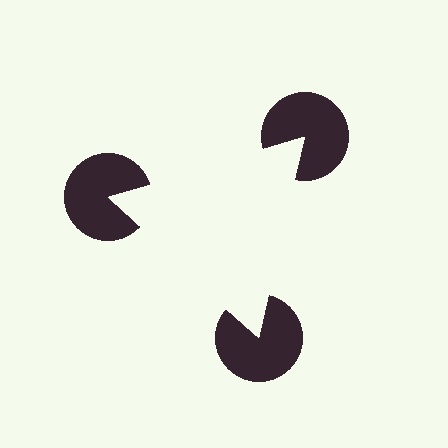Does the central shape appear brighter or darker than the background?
It typically appears slightly brighter than the background, even though no actual brightness change is drawn.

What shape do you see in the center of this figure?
An illusory triangle — its edges are inferred from the aligned wedge cuts in the pac-man discs, not physically drawn.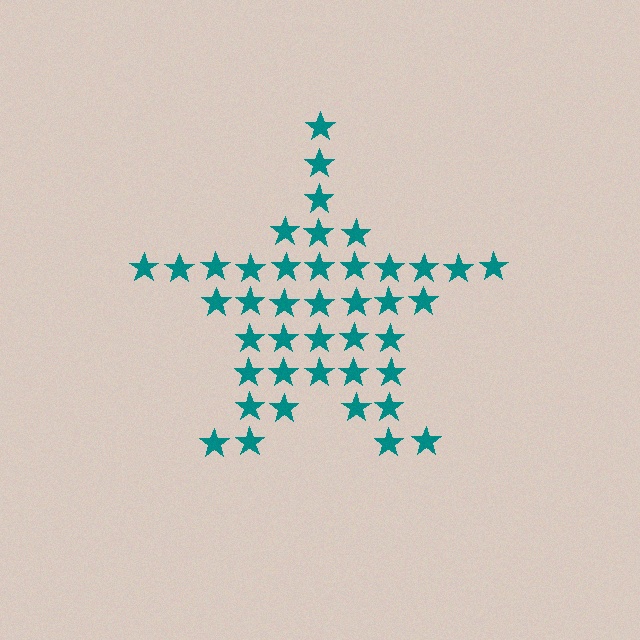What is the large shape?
The large shape is a star.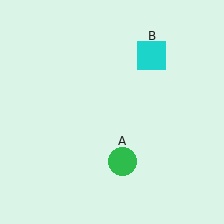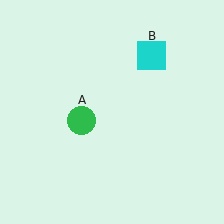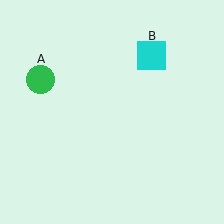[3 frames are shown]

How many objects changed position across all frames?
1 object changed position: green circle (object A).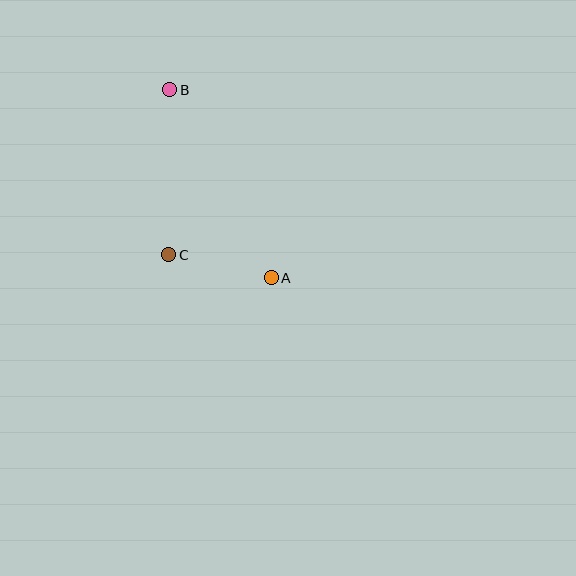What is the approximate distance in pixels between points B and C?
The distance between B and C is approximately 165 pixels.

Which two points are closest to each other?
Points A and C are closest to each other.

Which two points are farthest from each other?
Points A and B are farthest from each other.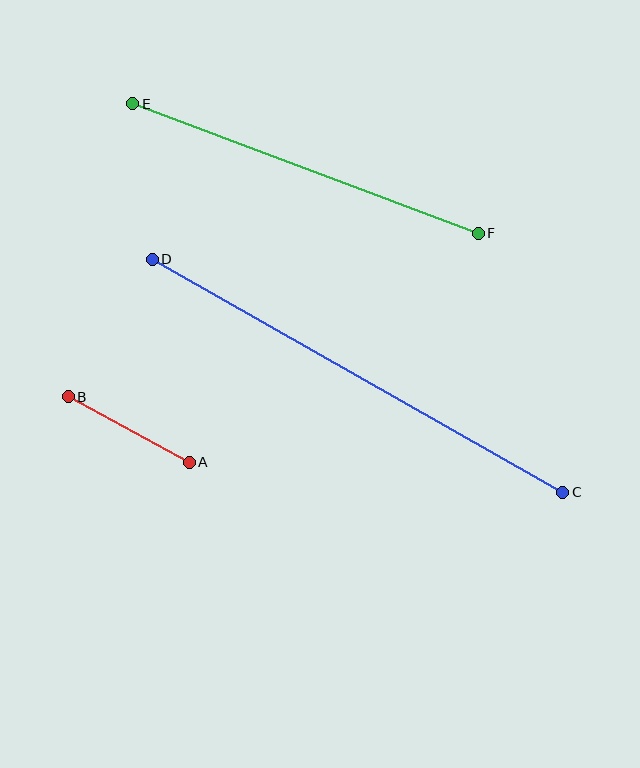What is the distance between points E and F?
The distance is approximately 369 pixels.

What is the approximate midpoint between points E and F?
The midpoint is at approximately (305, 169) pixels.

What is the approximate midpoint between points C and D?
The midpoint is at approximately (358, 376) pixels.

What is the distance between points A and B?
The distance is approximately 137 pixels.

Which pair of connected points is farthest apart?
Points C and D are farthest apart.